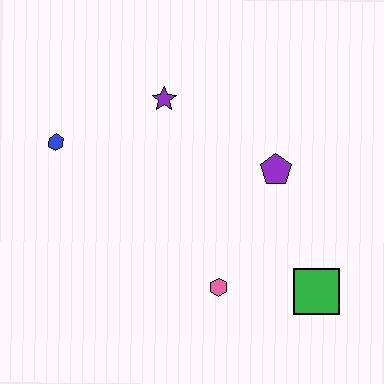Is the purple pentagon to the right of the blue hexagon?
Yes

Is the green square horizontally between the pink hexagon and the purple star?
No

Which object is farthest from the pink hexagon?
The blue hexagon is farthest from the pink hexagon.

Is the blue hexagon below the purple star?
Yes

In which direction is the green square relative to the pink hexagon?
The green square is to the right of the pink hexagon.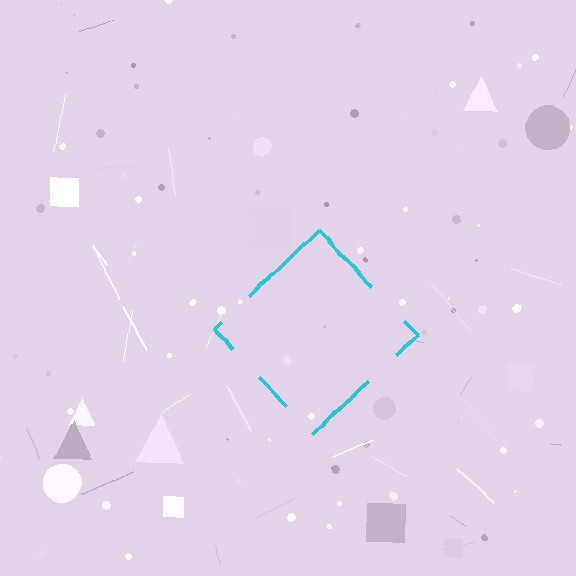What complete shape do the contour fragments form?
The contour fragments form a diamond.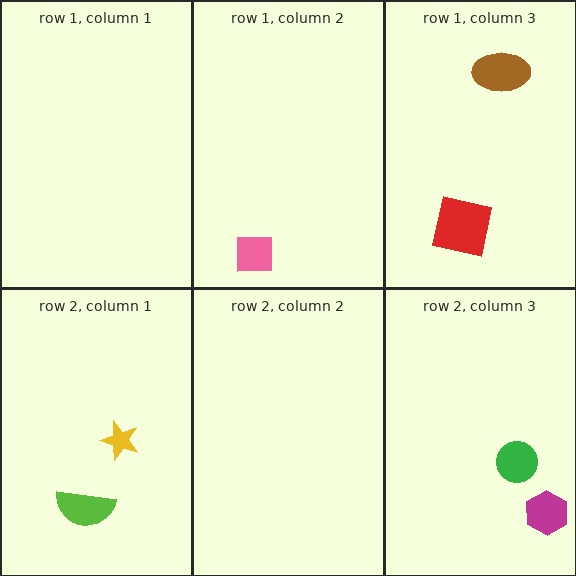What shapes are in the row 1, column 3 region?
The brown ellipse, the red square.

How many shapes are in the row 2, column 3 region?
2.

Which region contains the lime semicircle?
The row 2, column 1 region.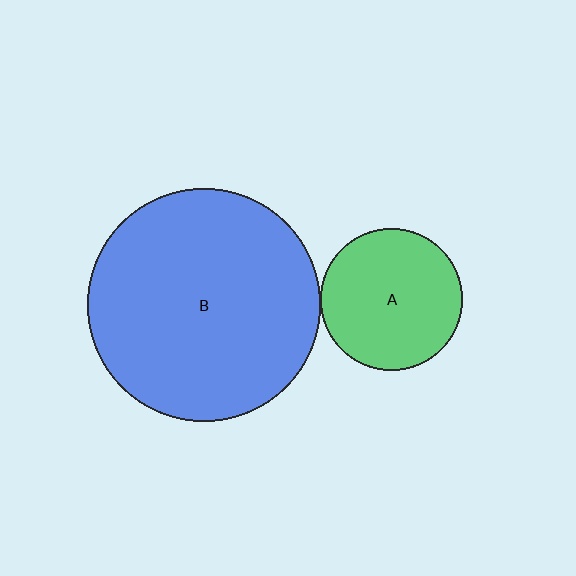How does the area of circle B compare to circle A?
Approximately 2.7 times.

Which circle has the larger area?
Circle B (blue).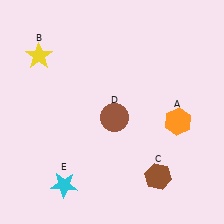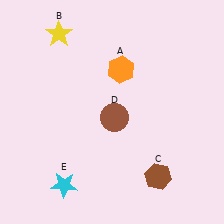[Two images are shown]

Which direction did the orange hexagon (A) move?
The orange hexagon (A) moved left.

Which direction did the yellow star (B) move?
The yellow star (B) moved up.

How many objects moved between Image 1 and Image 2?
2 objects moved between the two images.